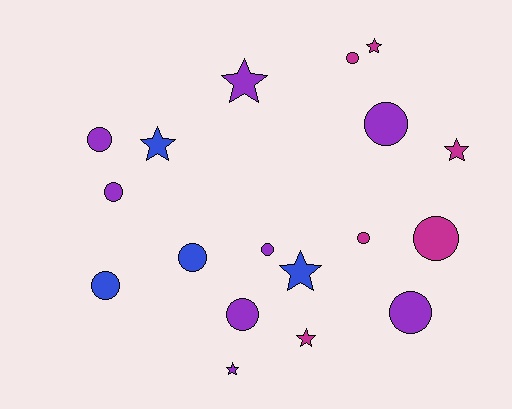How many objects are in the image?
There are 18 objects.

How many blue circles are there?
There are 2 blue circles.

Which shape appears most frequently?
Circle, with 11 objects.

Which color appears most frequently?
Purple, with 8 objects.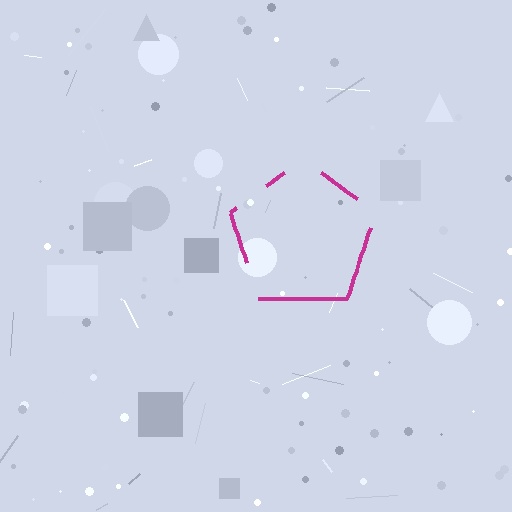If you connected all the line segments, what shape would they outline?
They would outline a pentagon.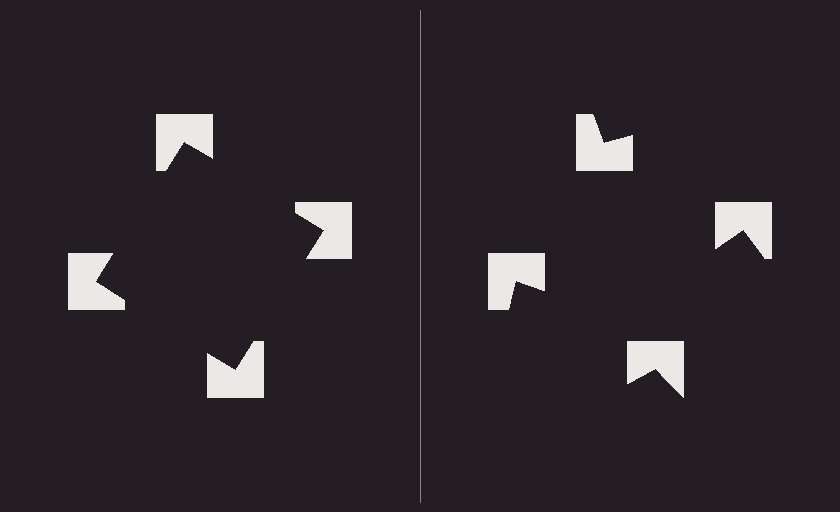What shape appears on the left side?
An illusory square.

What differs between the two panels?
The notched squares are positioned identically on both sides; only the wedge orientations differ. On the left they align to a square; on the right they are misaligned.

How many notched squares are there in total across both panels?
8 — 4 on each side.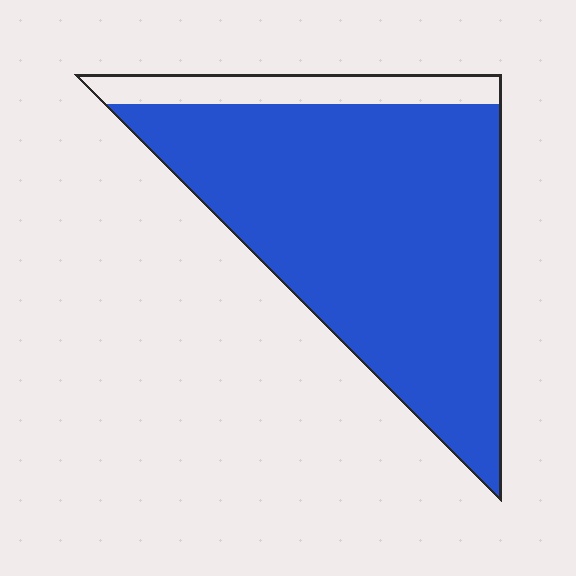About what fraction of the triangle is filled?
About seven eighths (7/8).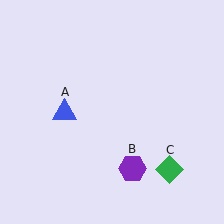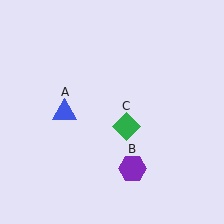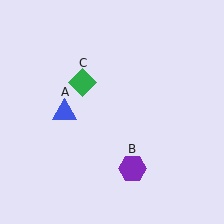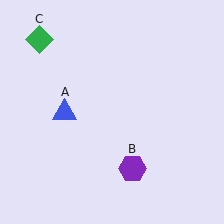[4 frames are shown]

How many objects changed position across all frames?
1 object changed position: green diamond (object C).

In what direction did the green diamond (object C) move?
The green diamond (object C) moved up and to the left.